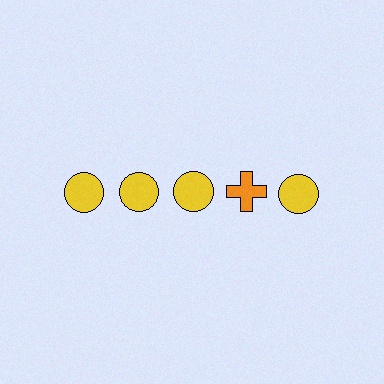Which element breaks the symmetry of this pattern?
The orange cross in the top row, second from right column breaks the symmetry. All other shapes are yellow circles.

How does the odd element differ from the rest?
It differs in both color (orange instead of yellow) and shape (cross instead of circle).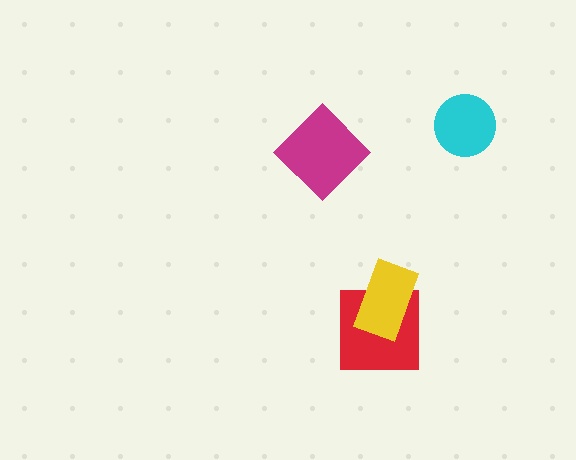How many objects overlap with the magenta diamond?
0 objects overlap with the magenta diamond.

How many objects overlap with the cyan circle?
0 objects overlap with the cyan circle.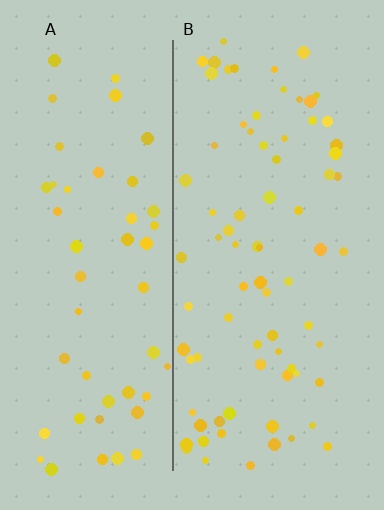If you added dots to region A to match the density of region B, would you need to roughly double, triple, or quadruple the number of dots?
Approximately double.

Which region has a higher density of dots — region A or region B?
B (the right).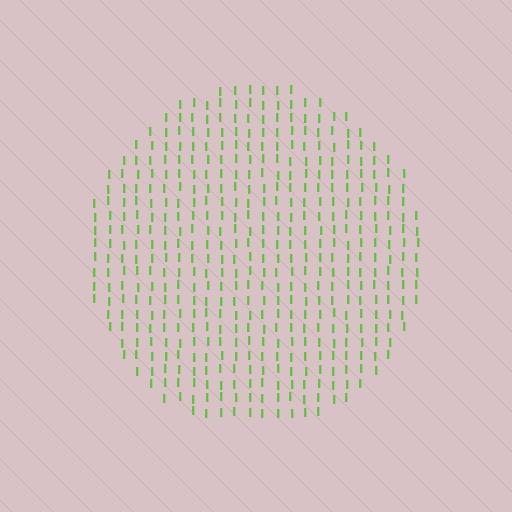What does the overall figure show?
The overall figure shows a circle.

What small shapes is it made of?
It is made of small letter I's.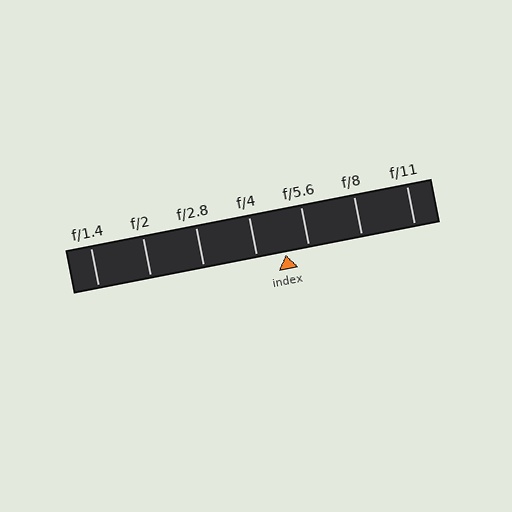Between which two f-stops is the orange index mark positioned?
The index mark is between f/4 and f/5.6.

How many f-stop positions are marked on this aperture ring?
There are 7 f-stop positions marked.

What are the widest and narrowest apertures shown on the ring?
The widest aperture shown is f/1.4 and the narrowest is f/11.